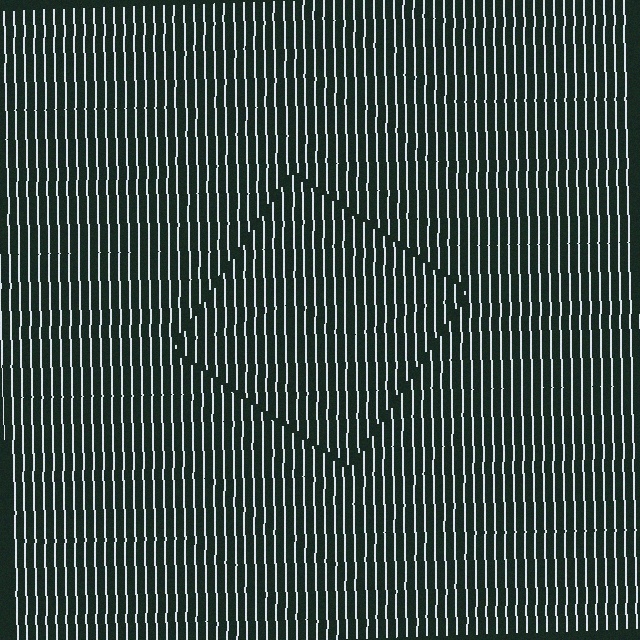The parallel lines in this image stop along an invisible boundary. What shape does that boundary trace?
An illusory square. The interior of the shape contains the same grating, shifted by half a period — the contour is defined by the phase discontinuity where line-ends from the inner and outer gratings abut.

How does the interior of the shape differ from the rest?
The interior of the shape contains the same grating, shifted by half a period — the contour is defined by the phase discontinuity where line-ends from the inner and outer gratings abut.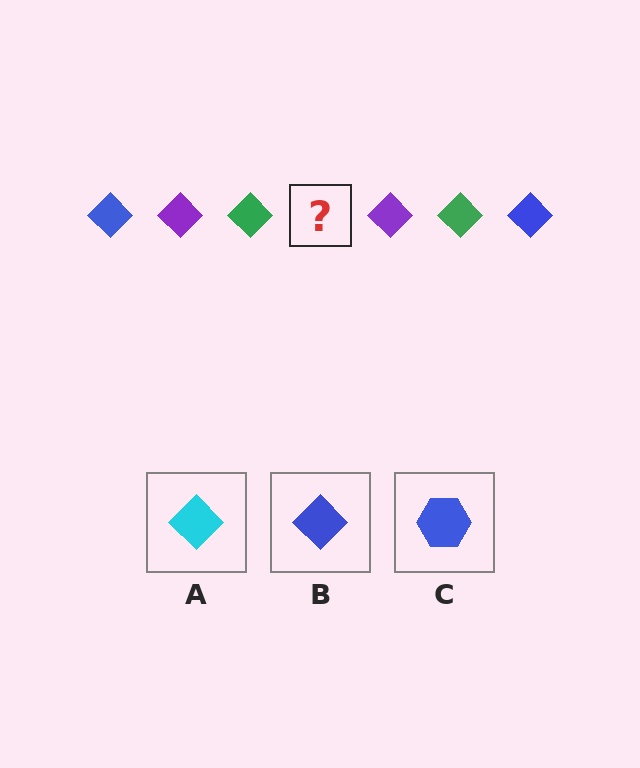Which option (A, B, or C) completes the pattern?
B.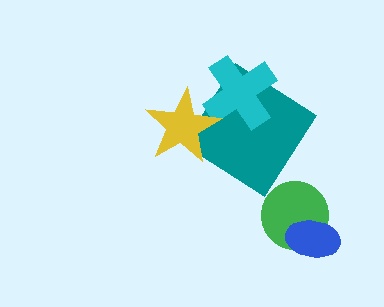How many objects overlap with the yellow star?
2 objects overlap with the yellow star.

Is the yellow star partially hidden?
No, no other shape covers it.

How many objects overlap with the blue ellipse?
1 object overlaps with the blue ellipse.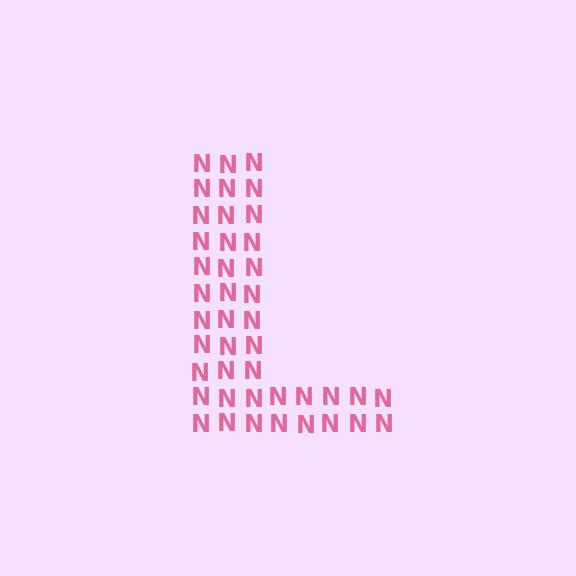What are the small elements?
The small elements are letter N's.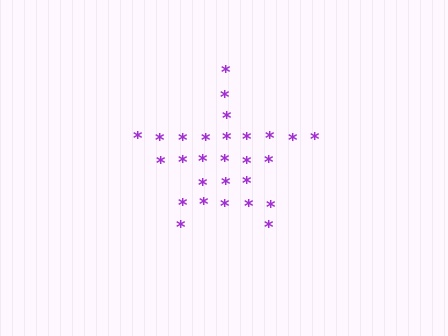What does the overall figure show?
The overall figure shows a star.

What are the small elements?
The small elements are asterisks.